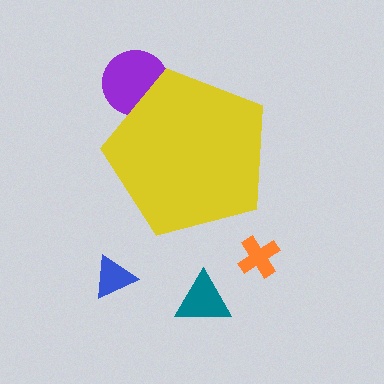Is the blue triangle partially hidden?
No, the blue triangle is fully visible.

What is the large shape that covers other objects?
A yellow pentagon.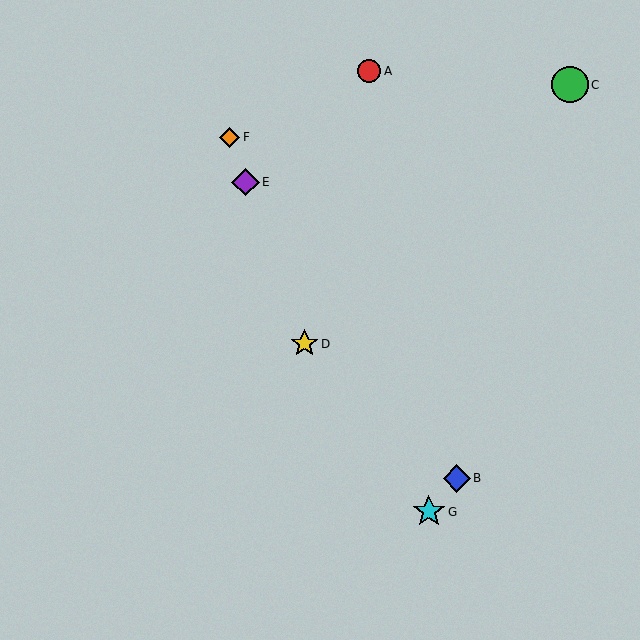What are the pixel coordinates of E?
Object E is at (246, 182).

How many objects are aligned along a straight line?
3 objects (D, E, F) are aligned along a straight line.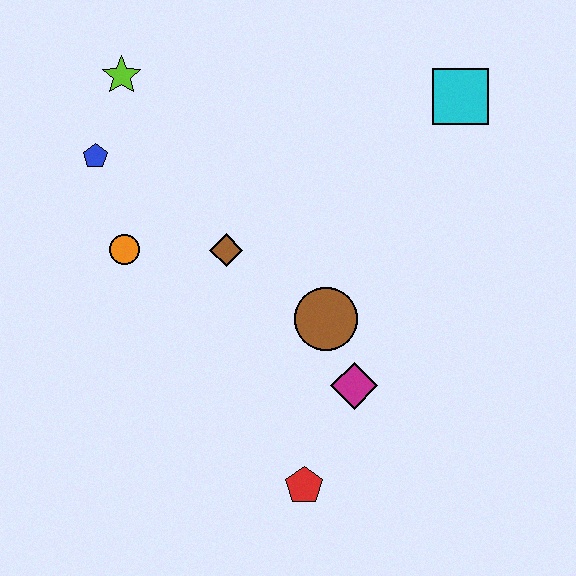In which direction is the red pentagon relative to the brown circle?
The red pentagon is below the brown circle.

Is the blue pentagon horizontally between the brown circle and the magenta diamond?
No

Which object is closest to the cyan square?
The brown circle is closest to the cyan square.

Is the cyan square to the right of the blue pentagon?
Yes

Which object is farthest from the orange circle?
The cyan square is farthest from the orange circle.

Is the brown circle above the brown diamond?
No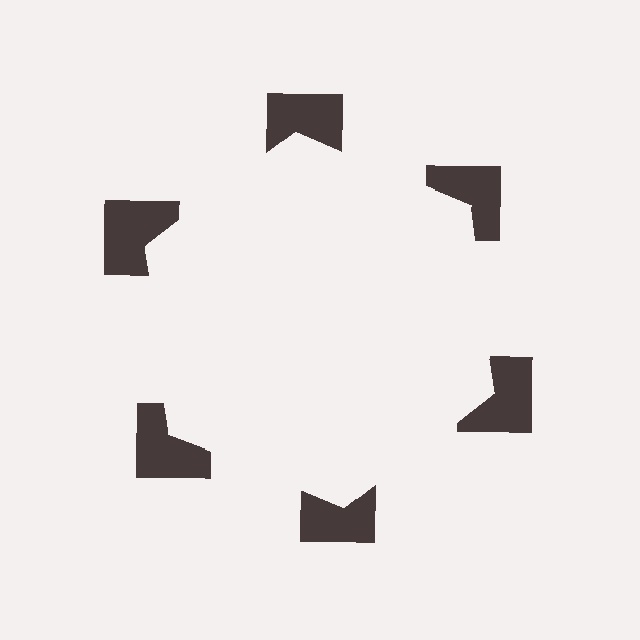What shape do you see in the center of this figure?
An illusory hexagon — its edges are inferred from the aligned wedge cuts in the notched squares, not physically drawn.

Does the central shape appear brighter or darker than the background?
It typically appears slightly brighter than the background, even though no actual brightness change is drawn.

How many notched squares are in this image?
There are 6 — one at each vertex of the illusory hexagon.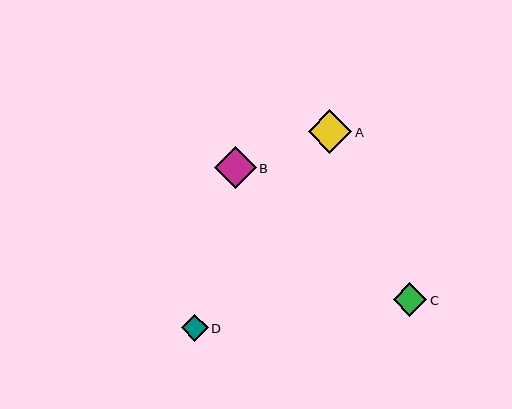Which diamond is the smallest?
Diamond D is the smallest with a size of approximately 27 pixels.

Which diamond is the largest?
Diamond A is the largest with a size of approximately 44 pixels.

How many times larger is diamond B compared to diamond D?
Diamond B is approximately 1.5 times the size of diamond D.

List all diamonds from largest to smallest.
From largest to smallest: A, B, C, D.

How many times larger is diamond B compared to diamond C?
Diamond B is approximately 1.3 times the size of diamond C.